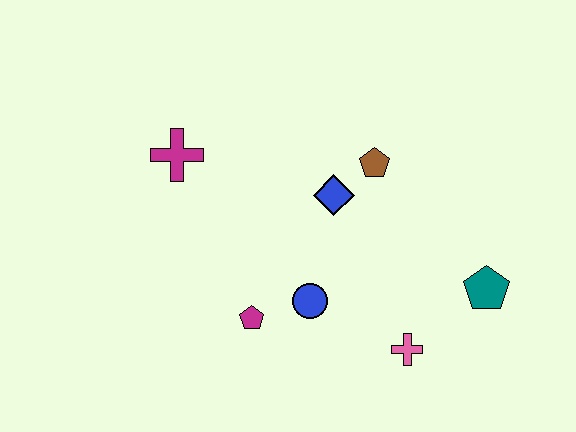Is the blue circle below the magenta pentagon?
No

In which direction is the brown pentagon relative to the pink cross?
The brown pentagon is above the pink cross.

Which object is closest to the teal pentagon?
The pink cross is closest to the teal pentagon.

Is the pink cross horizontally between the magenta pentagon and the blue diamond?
No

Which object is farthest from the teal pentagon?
The magenta cross is farthest from the teal pentagon.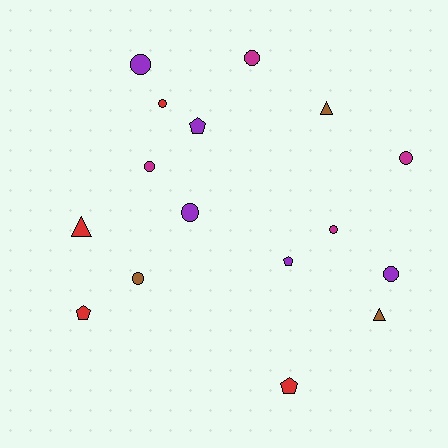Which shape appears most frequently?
Circle, with 9 objects.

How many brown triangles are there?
There are 2 brown triangles.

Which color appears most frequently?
Purple, with 5 objects.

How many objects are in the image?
There are 16 objects.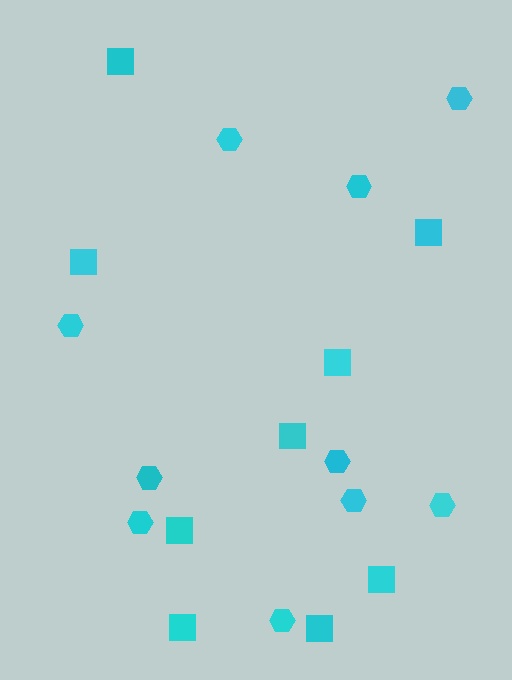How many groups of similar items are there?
There are 2 groups: one group of hexagons (10) and one group of squares (9).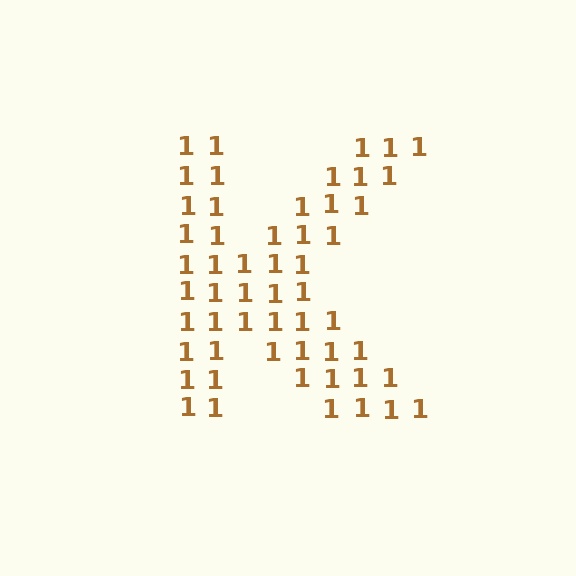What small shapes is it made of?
It is made of small digit 1's.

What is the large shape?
The large shape is the letter K.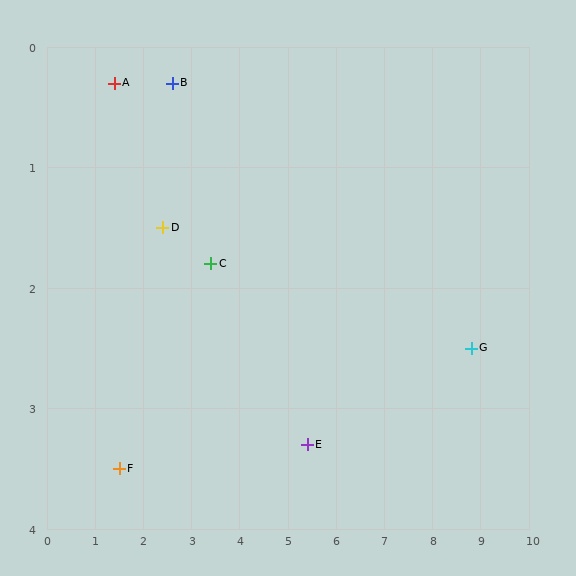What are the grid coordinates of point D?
Point D is at approximately (2.4, 1.5).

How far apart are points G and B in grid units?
Points G and B are about 6.6 grid units apart.